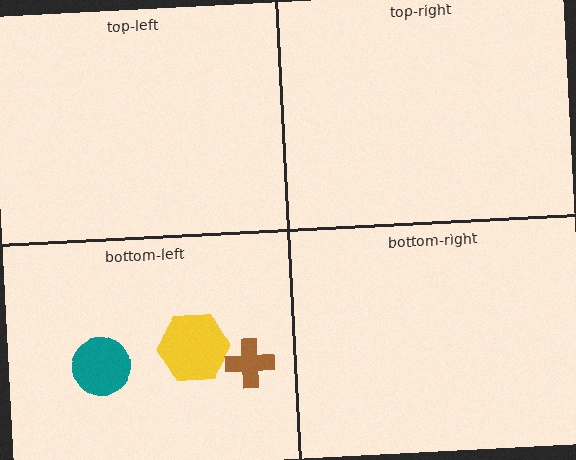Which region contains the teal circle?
The bottom-left region.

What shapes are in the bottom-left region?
The yellow hexagon, the teal circle, the brown cross.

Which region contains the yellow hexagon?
The bottom-left region.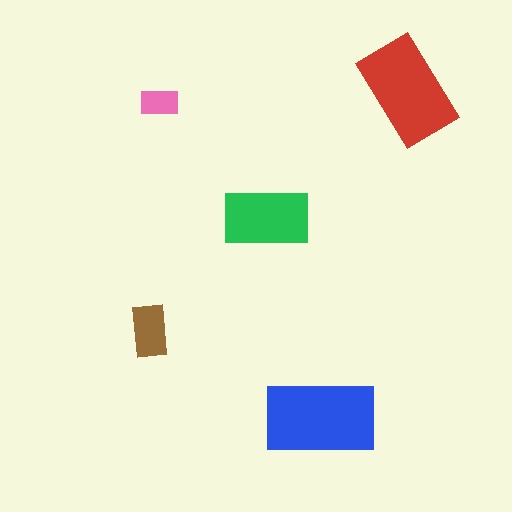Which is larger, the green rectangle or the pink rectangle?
The green one.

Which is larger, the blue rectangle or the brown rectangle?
The blue one.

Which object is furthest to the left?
The brown rectangle is leftmost.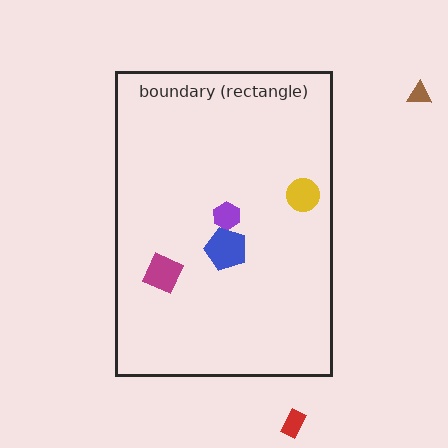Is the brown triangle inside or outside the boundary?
Outside.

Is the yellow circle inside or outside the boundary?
Inside.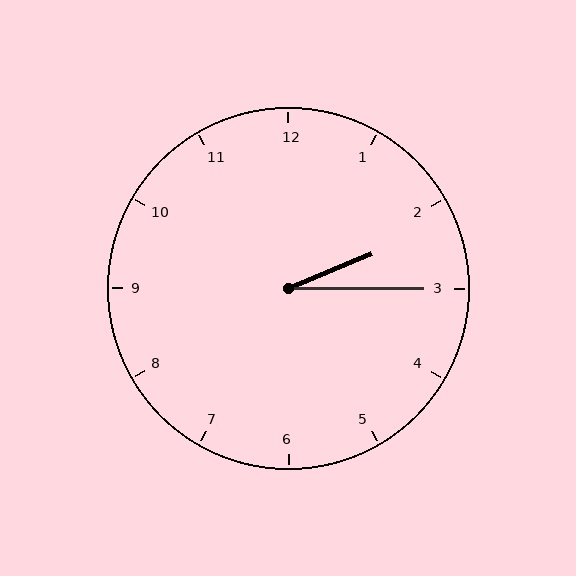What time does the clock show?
2:15.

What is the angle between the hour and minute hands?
Approximately 22 degrees.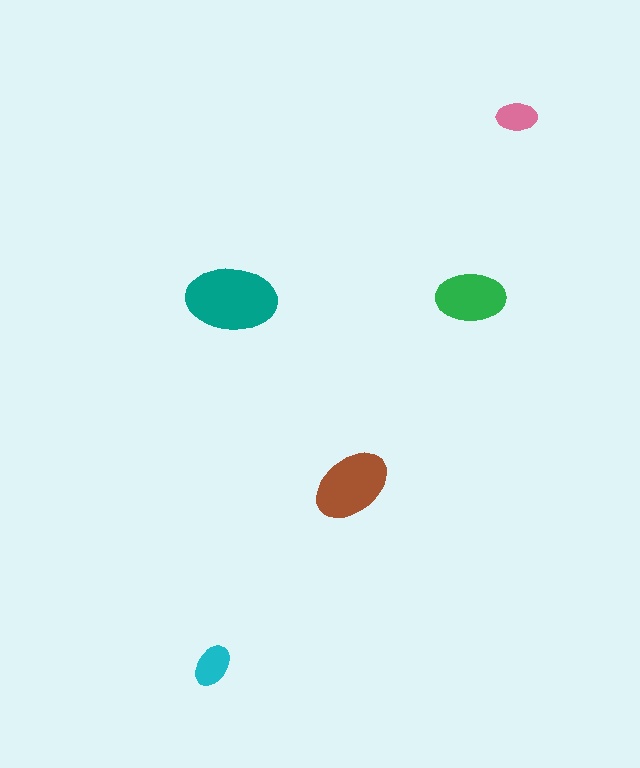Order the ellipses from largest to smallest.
the teal one, the brown one, the green one, the cyan one, the pink one.